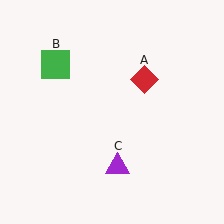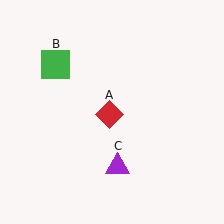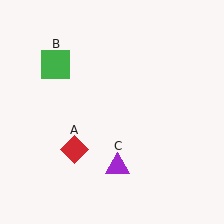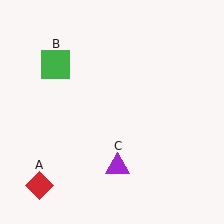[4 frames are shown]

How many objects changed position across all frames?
1 object changed position: red diamond (object A).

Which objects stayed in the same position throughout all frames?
Green square (object B) and purple triangle (object C) remained stationary.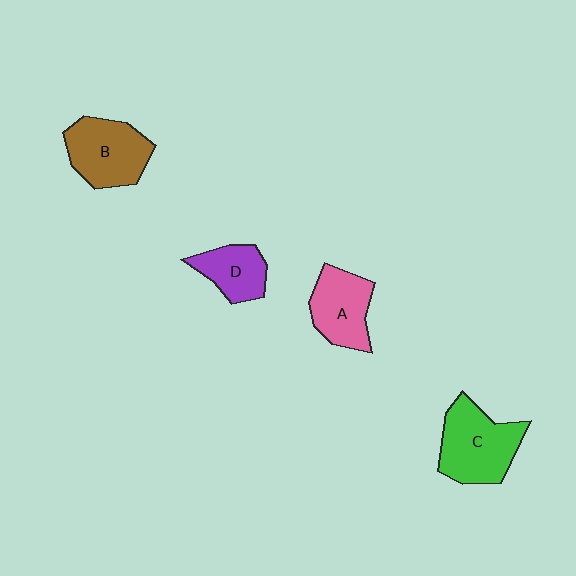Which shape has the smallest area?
Shape D (purple).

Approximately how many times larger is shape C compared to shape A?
Approximately 1.3 times.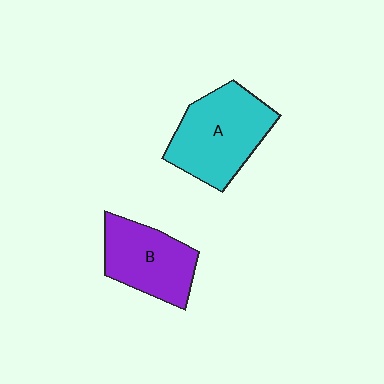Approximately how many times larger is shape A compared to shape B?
Approximately 1.3 times.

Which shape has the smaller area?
Shape B (purple).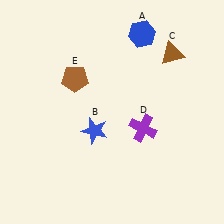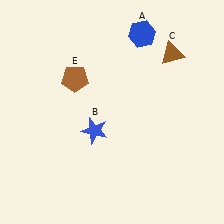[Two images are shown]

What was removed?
The purple cross (D) was removed in Image 2.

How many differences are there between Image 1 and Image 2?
There is 1 difference between the two images.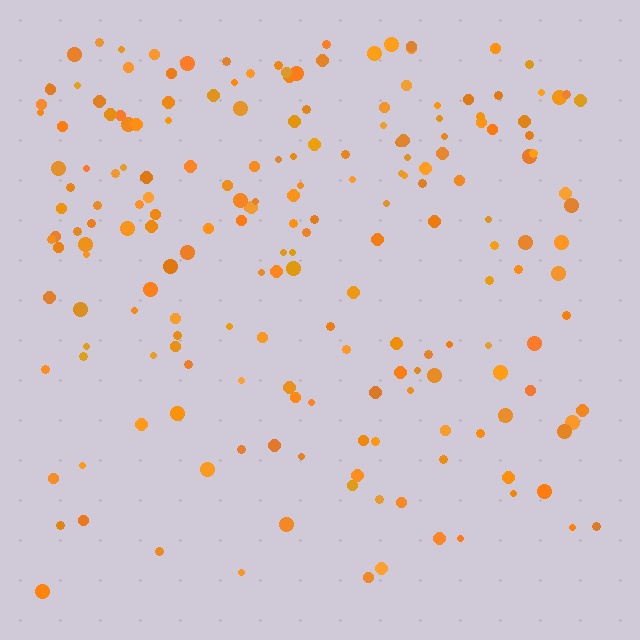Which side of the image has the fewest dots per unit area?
The bottom.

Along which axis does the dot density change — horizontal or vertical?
Vertical.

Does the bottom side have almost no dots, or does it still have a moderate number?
Still a moderate number, just noticeably fewer than the top.